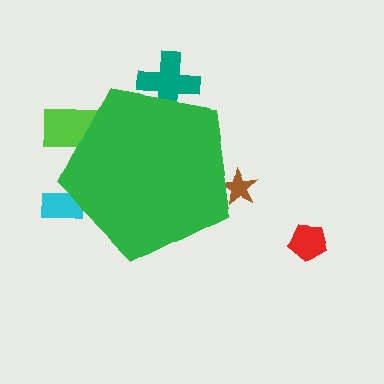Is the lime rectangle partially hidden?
Yes, the lime rectangle is partially hidden behind the green pentagon.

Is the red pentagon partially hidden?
No, the red pentagon is fully visible.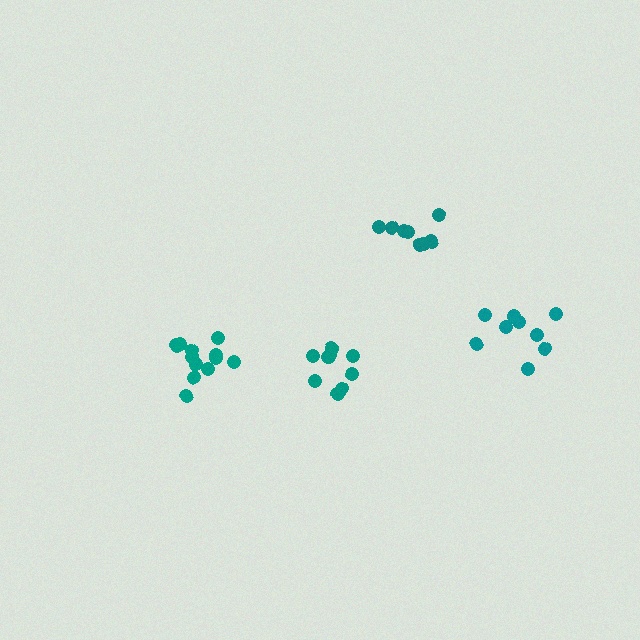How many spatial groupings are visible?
There are 4 spatial groupings.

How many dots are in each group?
Group 1: 8 dots, Group 2: 9 dots, Group 3: 9 dots, Group 4: 12 dots (38 total).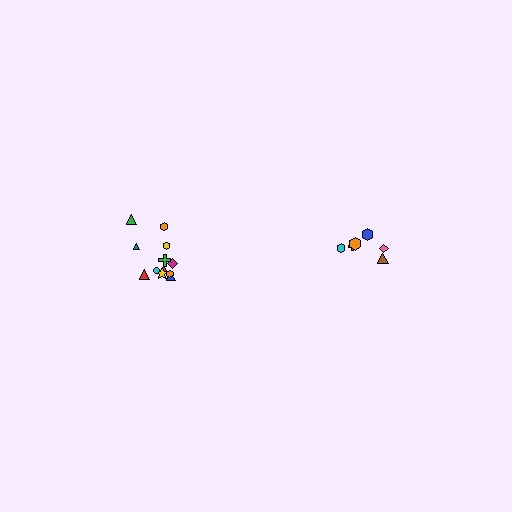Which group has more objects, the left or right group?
The left group.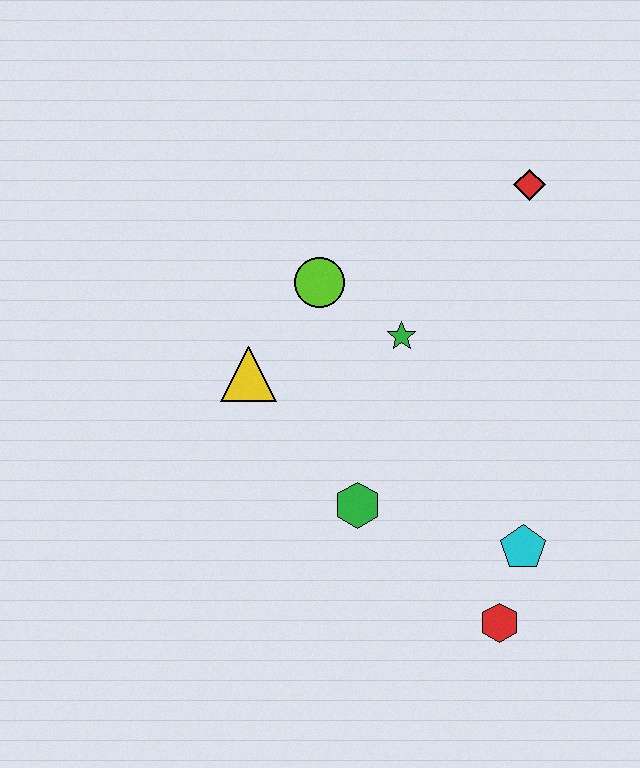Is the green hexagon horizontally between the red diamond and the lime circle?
Yes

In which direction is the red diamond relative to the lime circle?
The red diamond is to the right of the lime circle.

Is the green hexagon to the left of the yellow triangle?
No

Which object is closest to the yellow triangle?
The lime circle is closest to the yellow triangle.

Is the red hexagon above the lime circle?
No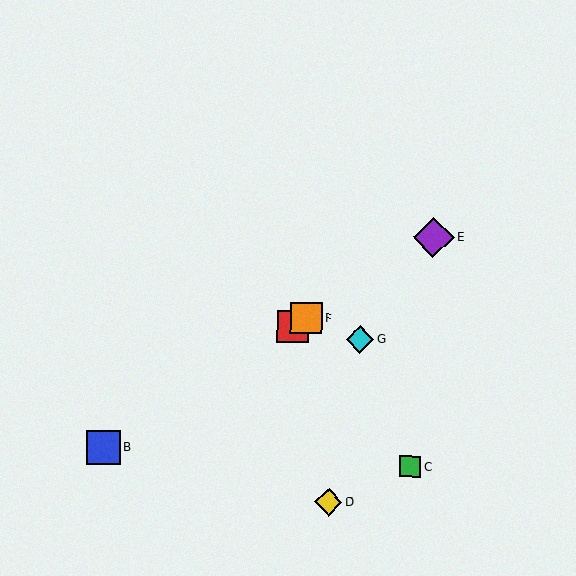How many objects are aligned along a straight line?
4 objects (A, B, E, F) are aligned along a straight line.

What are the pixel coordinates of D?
Object D is at (329, 502).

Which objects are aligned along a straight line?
Objects A, B, E, F are aligned along a straight line.